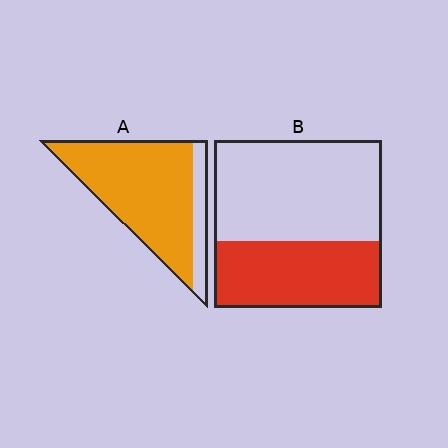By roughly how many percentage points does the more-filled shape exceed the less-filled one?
By roughly 45 percentage points (A over B).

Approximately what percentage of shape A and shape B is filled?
A is approximately 85% and B is approximately 40%.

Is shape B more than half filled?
No.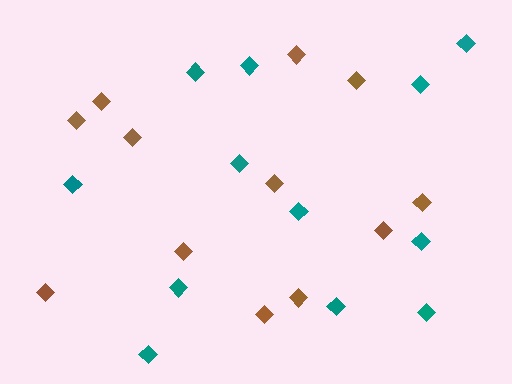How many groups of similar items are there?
There are 2 groups: one group of brown diamonds (12) and one group of teal diamonds (12).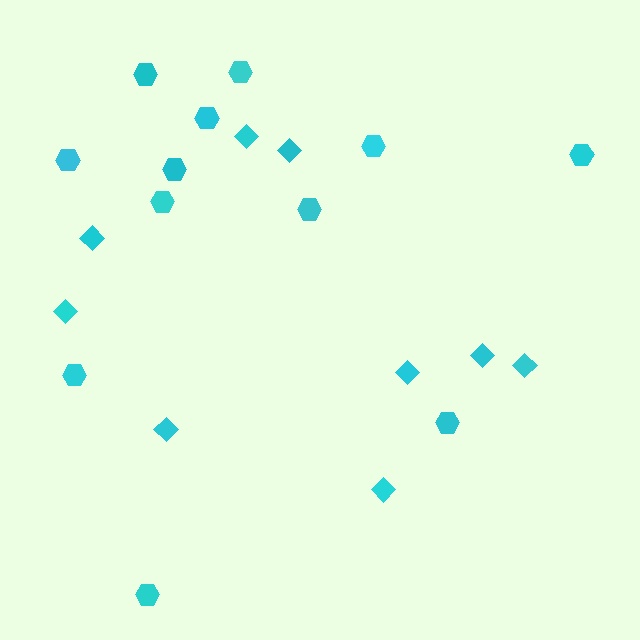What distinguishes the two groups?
There are 2 groups: one group of diamonds (9) and one group of hexagons (12).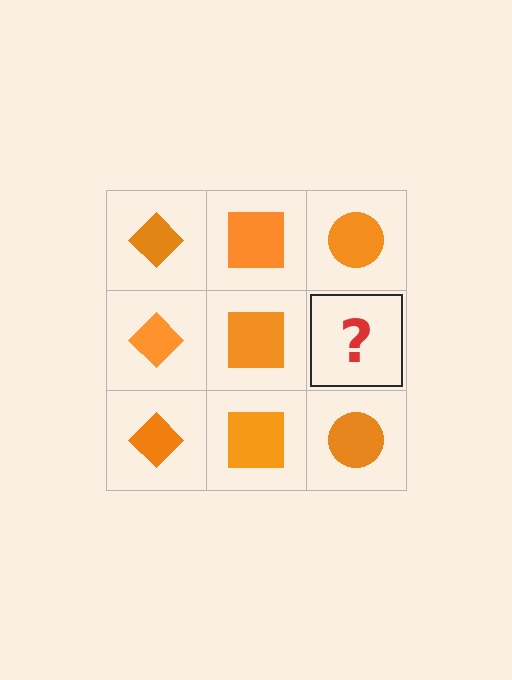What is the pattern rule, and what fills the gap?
The rule is that each column has a consistent shape. The gap should be filled with an orange circle.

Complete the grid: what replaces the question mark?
The question mark should be replaced with an orange circle.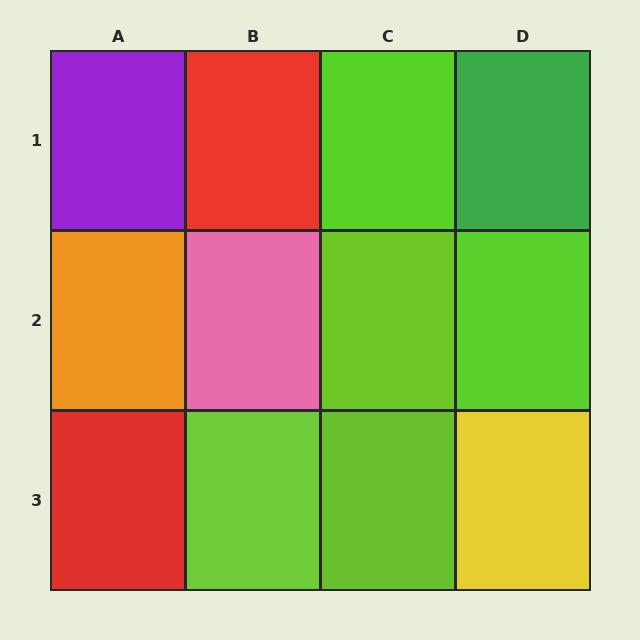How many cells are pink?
1 cell is pink.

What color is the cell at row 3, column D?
Yellow.